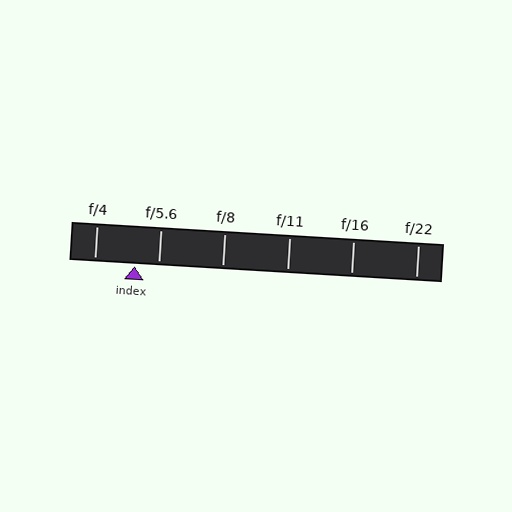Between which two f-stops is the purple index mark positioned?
The index mark is between f/4 and f/5.6.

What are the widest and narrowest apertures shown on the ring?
The widest aperture shown is f/4 and the narrowest is f/22.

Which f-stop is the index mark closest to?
The index mark is closest to f/5.6.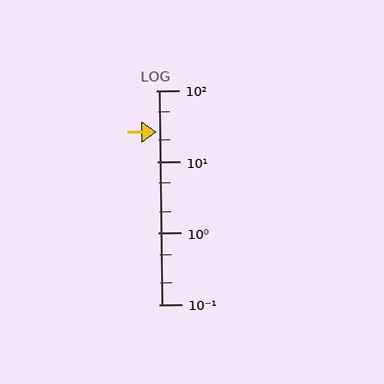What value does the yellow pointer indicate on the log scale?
The pointer indicates approximately 26.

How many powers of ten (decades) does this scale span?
The scale spans 3 decades, from 0.1 to 100.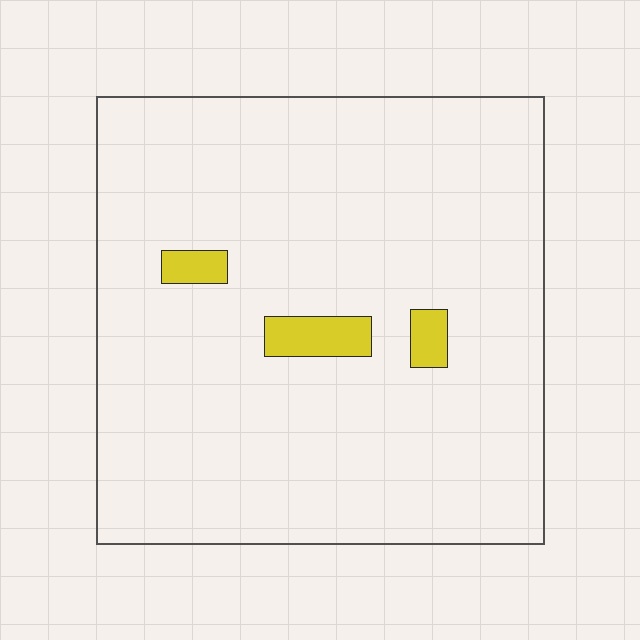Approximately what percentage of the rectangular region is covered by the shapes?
Approximately 5%.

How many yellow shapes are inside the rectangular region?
3.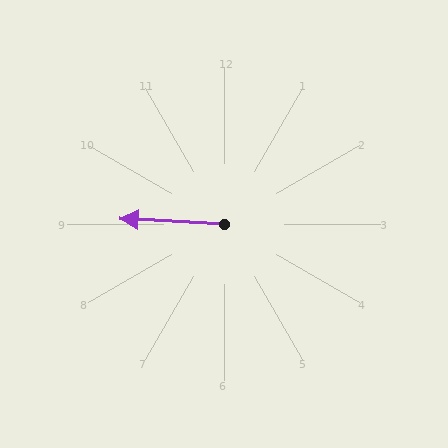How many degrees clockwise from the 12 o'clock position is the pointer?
Approximately 273 degrees.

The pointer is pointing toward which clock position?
Roughly 9 o'clock.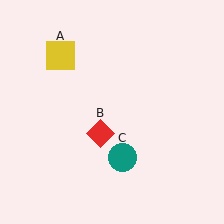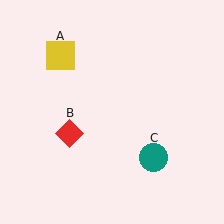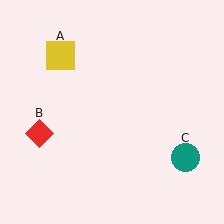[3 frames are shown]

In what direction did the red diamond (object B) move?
The red diamond (object B) moved left.